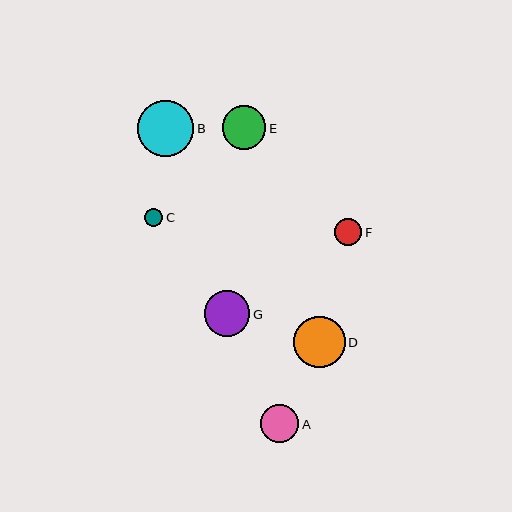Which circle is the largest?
Circle B is the largest with a size of approximately 56 pixels.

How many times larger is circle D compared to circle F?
Circle D is approximately 1.9 times the size of circle F.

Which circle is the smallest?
Circle C is the smallest with a size of approximately 18 pixels.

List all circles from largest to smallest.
From largest to smallest: B, D, G, E, A, F, C.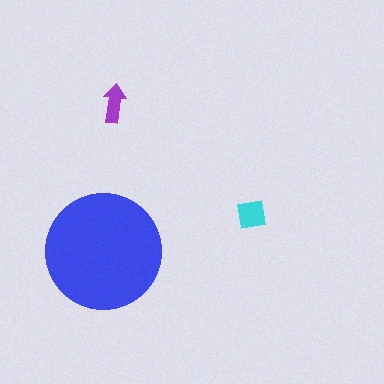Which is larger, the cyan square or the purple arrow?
The cyan square.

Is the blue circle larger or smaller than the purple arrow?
Larger.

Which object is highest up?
The purple arrow is topmost.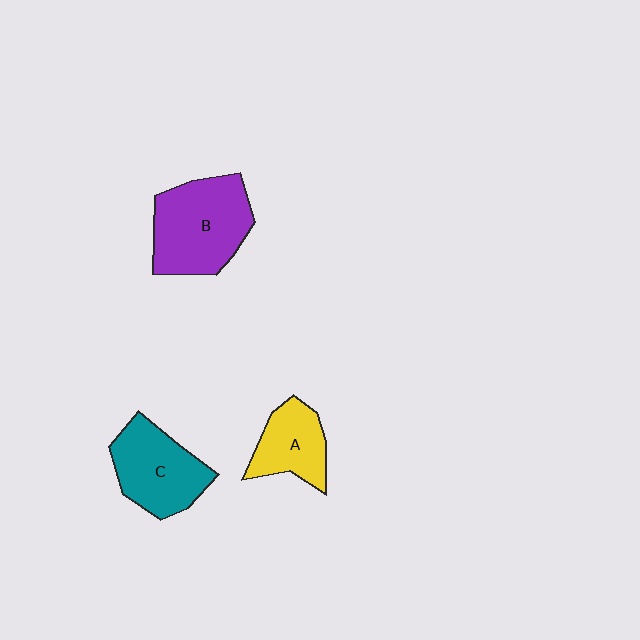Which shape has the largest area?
Shape B (purple).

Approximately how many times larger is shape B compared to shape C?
Approximately 1.2 times.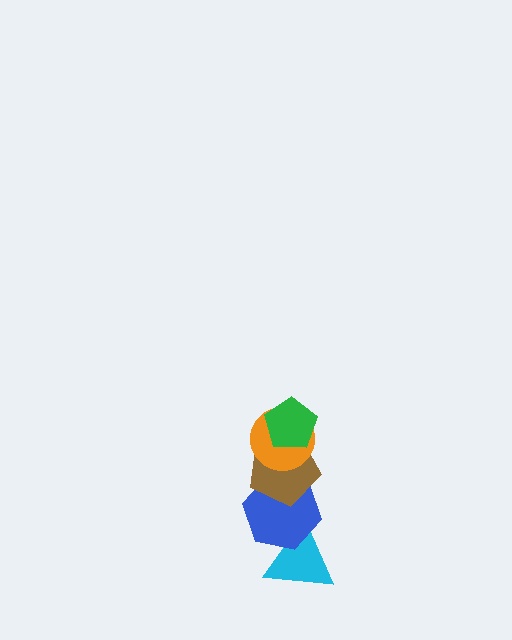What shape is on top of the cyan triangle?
The blue hexagon is on top of the cyan triangle.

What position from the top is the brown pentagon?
The brown pentagon is 3rd from the top.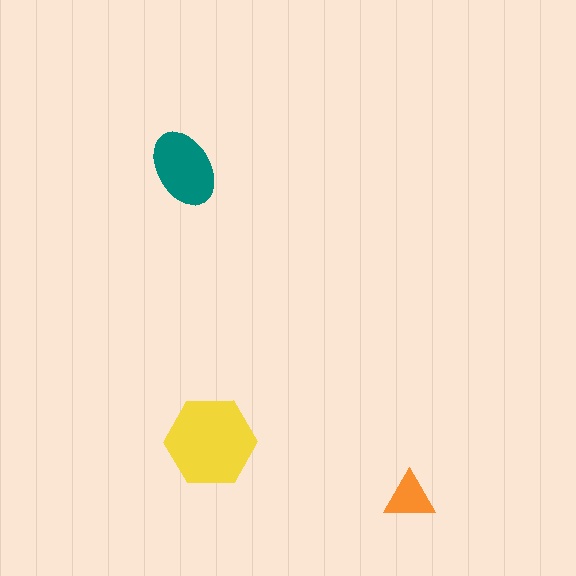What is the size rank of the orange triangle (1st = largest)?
3rd.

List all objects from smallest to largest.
The orange triangle, the teal ellipse, the yellow hexagon.